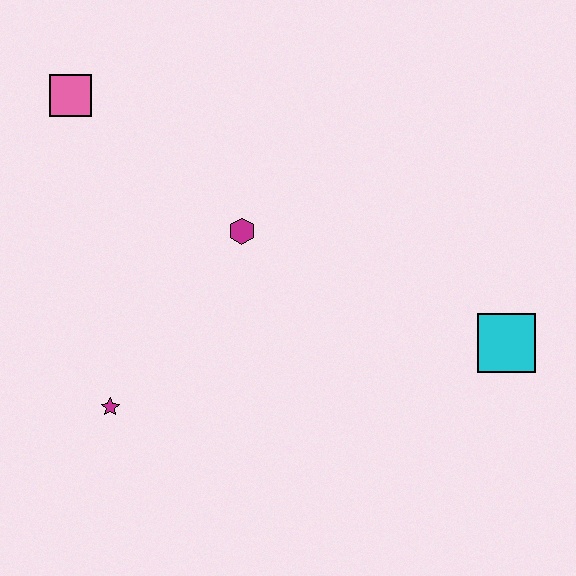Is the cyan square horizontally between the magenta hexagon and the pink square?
No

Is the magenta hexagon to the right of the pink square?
Yes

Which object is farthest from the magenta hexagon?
The cyan square is farthest from the magenta hexagon.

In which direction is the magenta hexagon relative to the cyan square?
The magenta hexagon is to the left of the cyan square.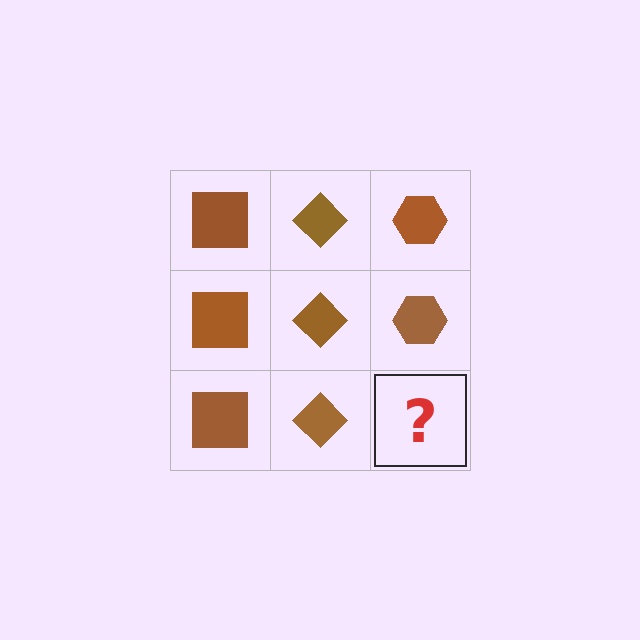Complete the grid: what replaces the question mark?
The question mark should be replaced with a brown hexagon.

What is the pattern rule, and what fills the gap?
The rule is that each column has a consistent shape. The gap should be filled with a brown hexagon.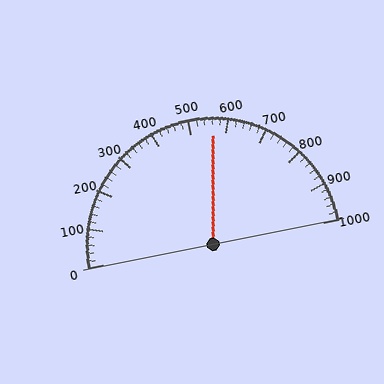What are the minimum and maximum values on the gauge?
The gauge ranges from 0 to 1000.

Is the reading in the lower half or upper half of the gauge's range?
The reading is in the upper half of the range (0 to 1000).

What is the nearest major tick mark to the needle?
The nearest major tick mark is 600.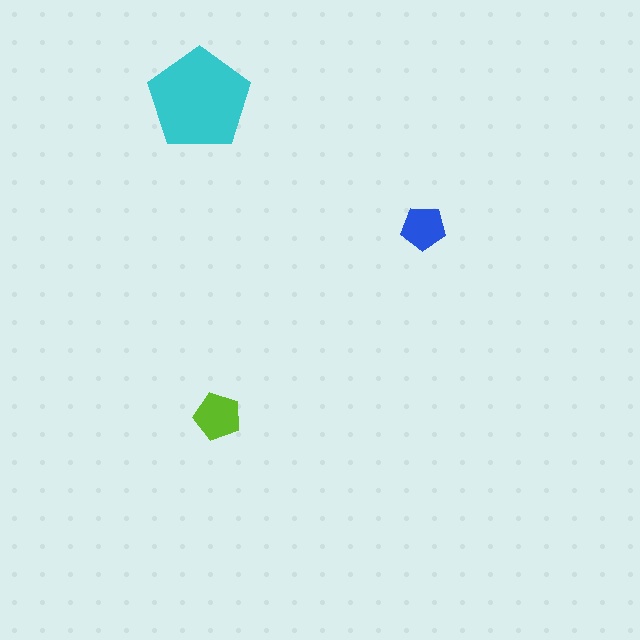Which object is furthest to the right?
The blue pentagon is rightmost.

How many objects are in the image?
There are 3 objects in the image.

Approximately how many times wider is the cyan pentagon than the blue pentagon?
About 2.5 times wider.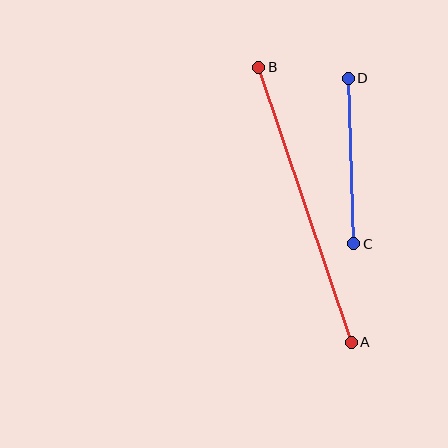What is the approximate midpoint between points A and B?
The midpoint is at approximately (305, 205) pixels.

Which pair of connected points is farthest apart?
Points A and B are farthest apart.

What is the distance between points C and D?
The distance is approximately 165 pixels.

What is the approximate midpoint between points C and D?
The midpoint is at approximately (351, 161) pixels.